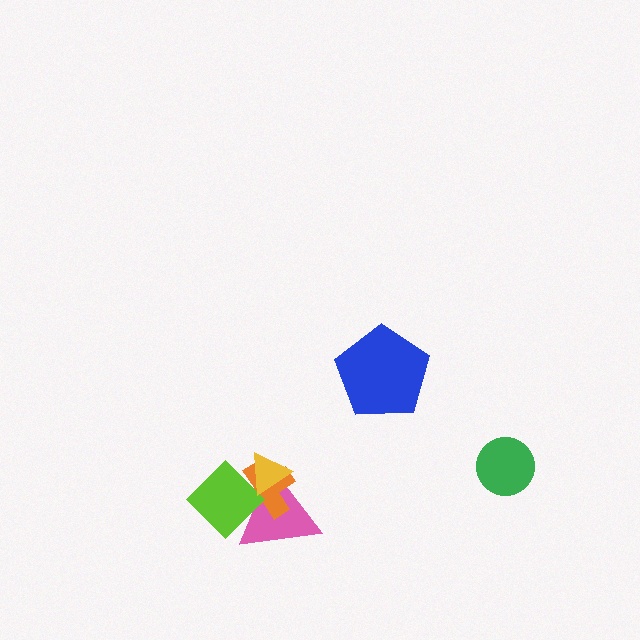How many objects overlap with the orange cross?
3 objects overlap with the orange cross.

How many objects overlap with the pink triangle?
3 objects overlap with the pink triangle.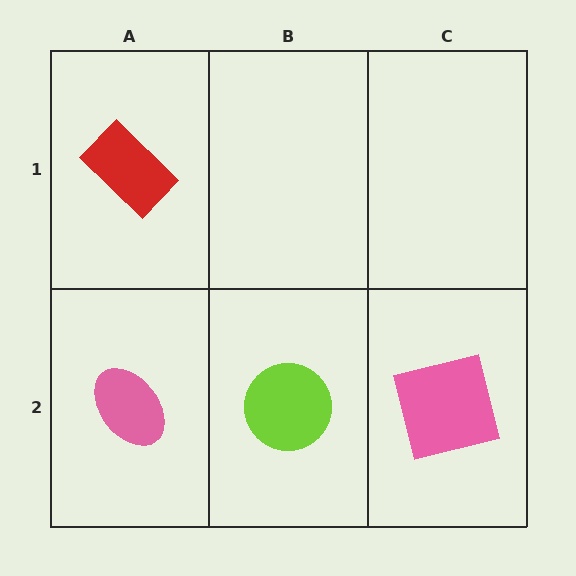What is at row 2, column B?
A lime circle.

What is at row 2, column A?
A pink ellipse.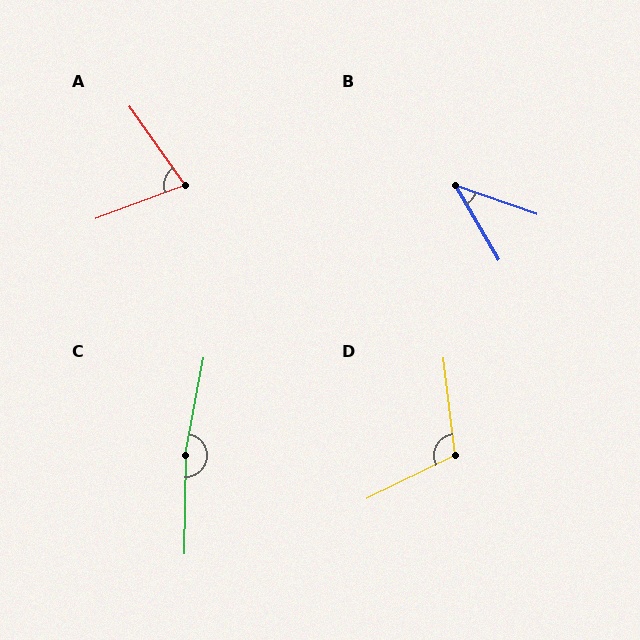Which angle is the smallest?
B, at approximately 40 degrees.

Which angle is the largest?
C, at approximately 170 degrees.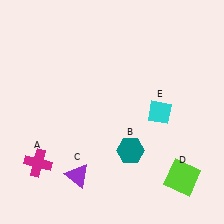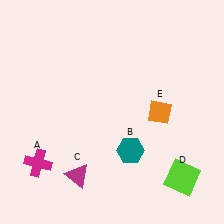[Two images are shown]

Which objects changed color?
C changed from purple to magenta. E changed from cyan to orange.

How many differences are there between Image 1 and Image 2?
There are 2 differences between the two images.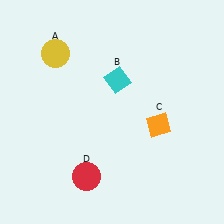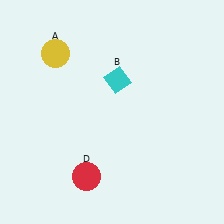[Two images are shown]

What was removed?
The orange diamond (C) was removed in Image 2.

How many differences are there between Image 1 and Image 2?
There is 1 difference between the two images.